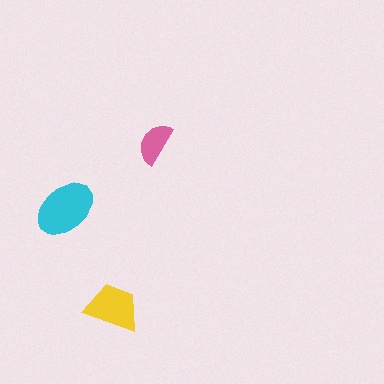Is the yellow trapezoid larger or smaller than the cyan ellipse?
Smaller.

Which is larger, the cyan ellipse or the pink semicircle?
The cyan ellipse.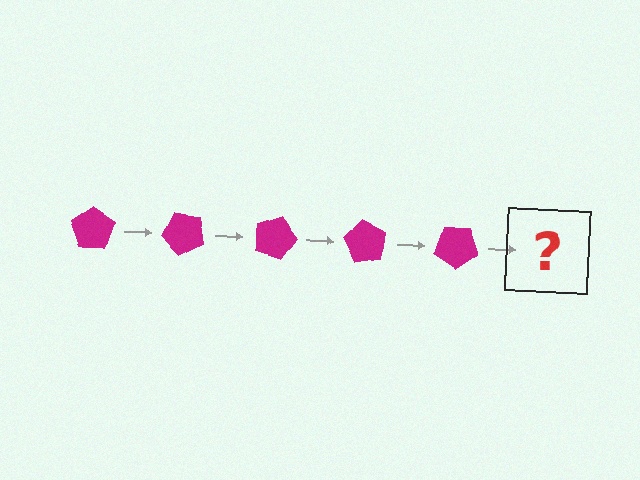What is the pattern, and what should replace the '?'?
The pattern is that the pentagon rotates 45 degrees each step. The '?' should be a magenta pentagon rotated 225 degrees.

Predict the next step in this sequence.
The next step is a magenta pentagon rotated 225 degrees.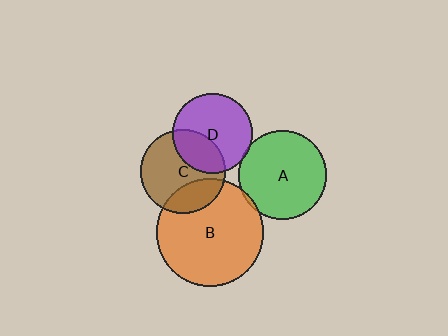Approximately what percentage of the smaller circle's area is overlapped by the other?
Approximately 5%.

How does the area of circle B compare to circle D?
Approximately 1.8 times.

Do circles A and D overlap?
Yes.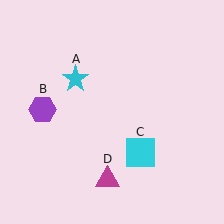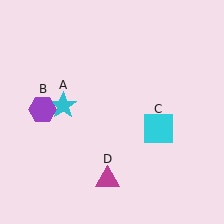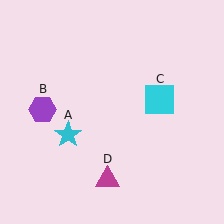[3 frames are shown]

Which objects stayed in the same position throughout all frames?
Purple hexagon (object B) and magenta triangle (object D) remained stationary.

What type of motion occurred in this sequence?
The cyan star (object A), cyan square (object C) rotated counterclockwise around the center of the scene.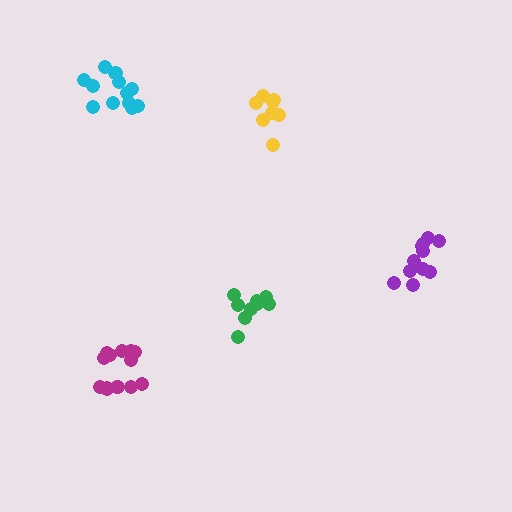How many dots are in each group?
Group 1: 8 dots, Group 2: 12 dots, Group 3: 14 dots, Group 4: 11 dots, Group 5: 9 dots (54 total).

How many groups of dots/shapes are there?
There are 5 groups.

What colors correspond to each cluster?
The clusters are colored: yellow, magenta, cyan, purple, green.